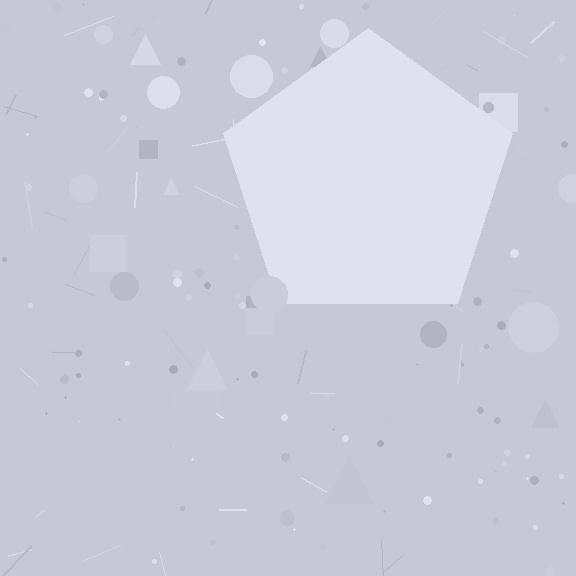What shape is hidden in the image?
A pentagon is hidden in the image.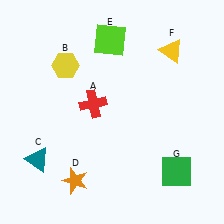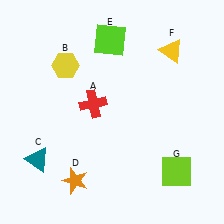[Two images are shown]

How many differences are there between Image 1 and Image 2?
There is 1 difference between the two images.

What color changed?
The square (G) changed from green in Image 1 to lime in Image 2.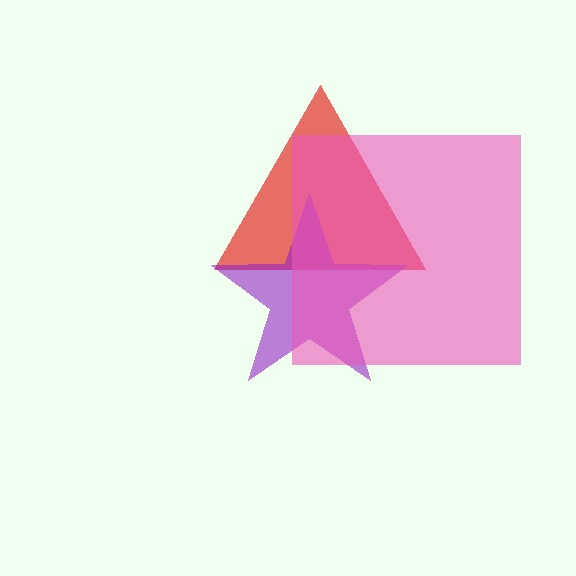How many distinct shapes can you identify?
There are 3 distinct shapes: a red triangle, a purple star, a pink square.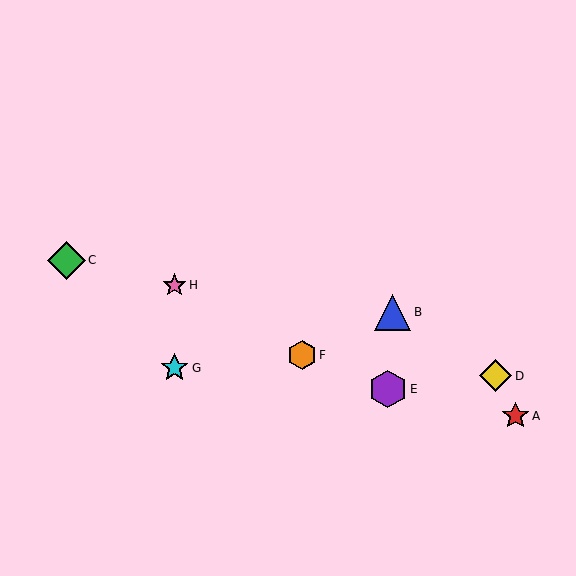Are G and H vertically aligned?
Yes, both are at x≈174.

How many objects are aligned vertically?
2 objects (G, H) are aligned vertically.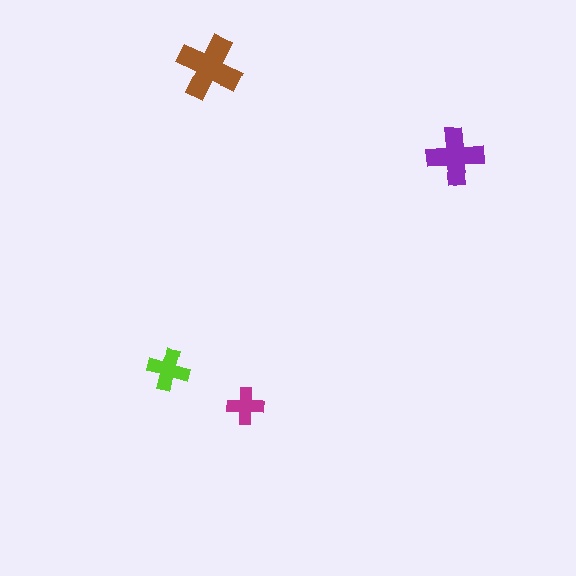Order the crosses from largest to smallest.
the brown one, the purple one, the lime one, the magenta one.